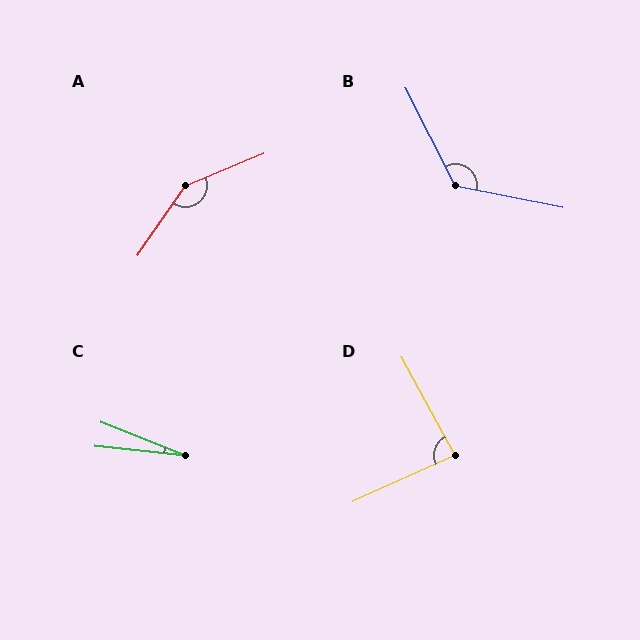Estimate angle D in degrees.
Approximately 86 degrees.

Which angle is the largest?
A, at approximately 147 degrees.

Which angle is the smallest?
C, at approximately 16 degrees.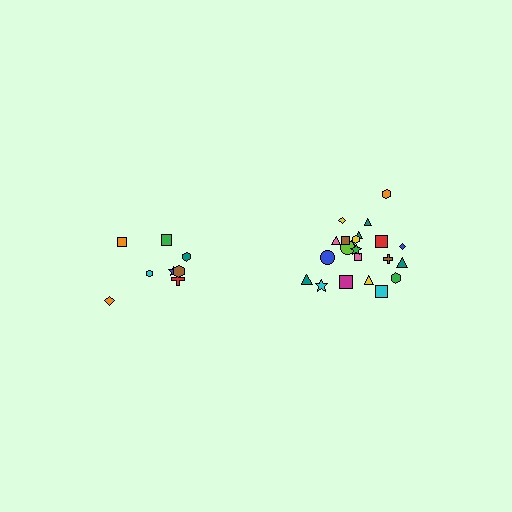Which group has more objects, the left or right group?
The right group.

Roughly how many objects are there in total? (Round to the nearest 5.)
Roughly 30 objects in total.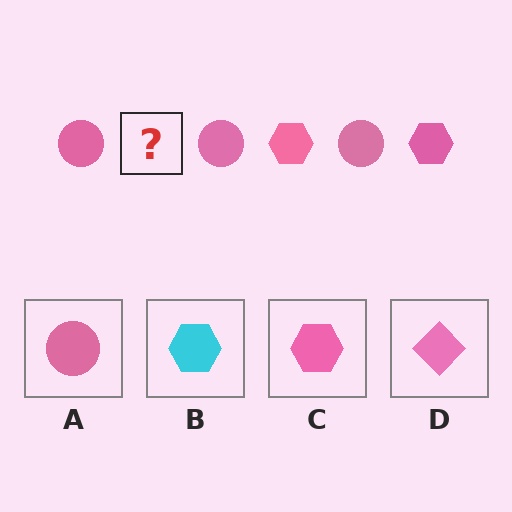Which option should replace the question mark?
Option C.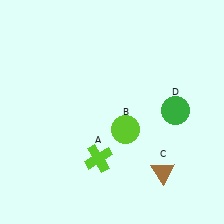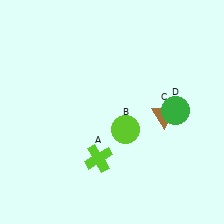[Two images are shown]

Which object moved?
The brown triangle (C) moved up.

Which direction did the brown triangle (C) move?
The brown triangle (C) moved up.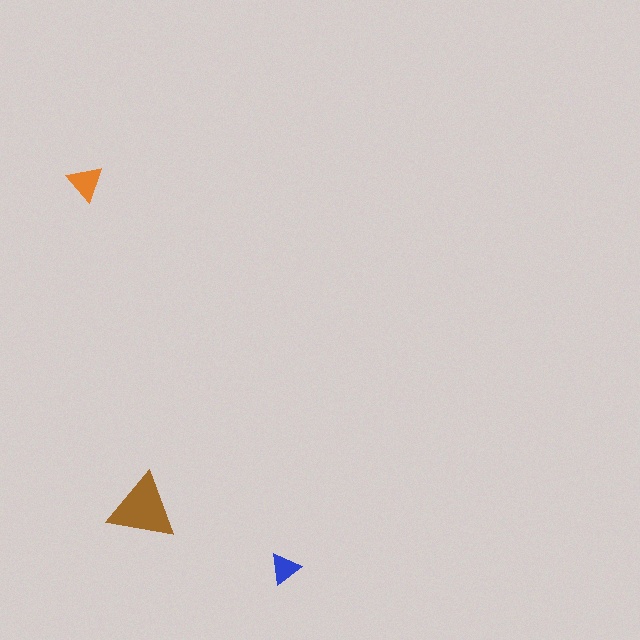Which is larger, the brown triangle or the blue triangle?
The brown one.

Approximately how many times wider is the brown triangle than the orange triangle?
About 2 times wider.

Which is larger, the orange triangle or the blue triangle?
The orange one.